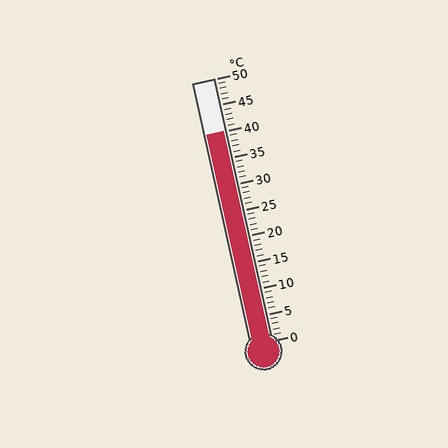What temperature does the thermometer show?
The thermometer shows approximately 40°C.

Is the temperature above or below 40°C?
The temperature is at 40°C.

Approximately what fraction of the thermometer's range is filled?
The thermometer is filled to approximately 80% of its range.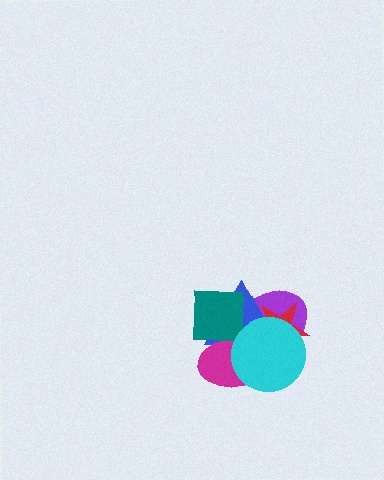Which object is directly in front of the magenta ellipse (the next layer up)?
The teal square is directly in front of the magenta ellipse.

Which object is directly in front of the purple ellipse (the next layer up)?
The red star is directly in front of the purple ellipse.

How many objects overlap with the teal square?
4 objects overlap with the teal square.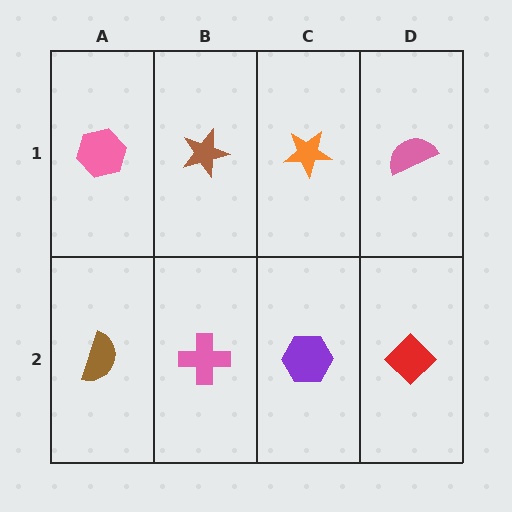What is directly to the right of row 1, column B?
An orange star.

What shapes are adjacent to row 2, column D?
A pink semicircle (row 1, column D), a purple hexagon (row 2, column C).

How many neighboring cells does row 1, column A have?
2.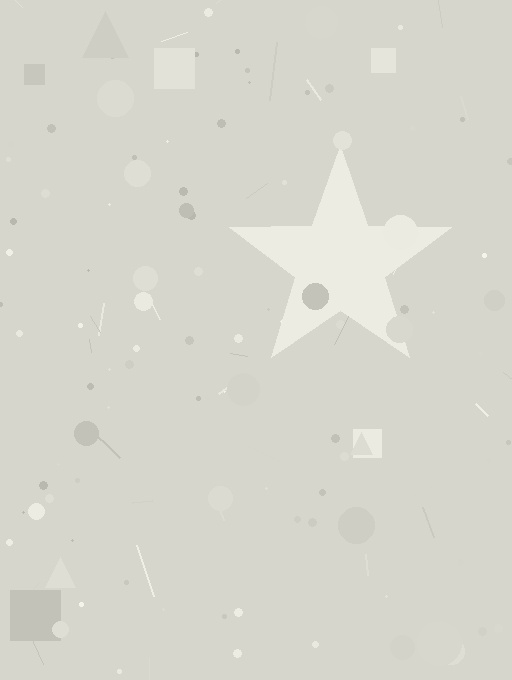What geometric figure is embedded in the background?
A star is embedded in the background.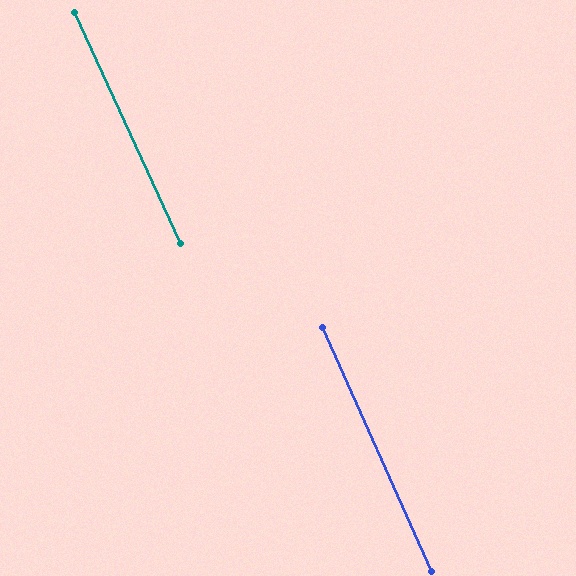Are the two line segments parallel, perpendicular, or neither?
Parallel — their directions differ by only 0.6°.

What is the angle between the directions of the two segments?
Approximately 1 degree.